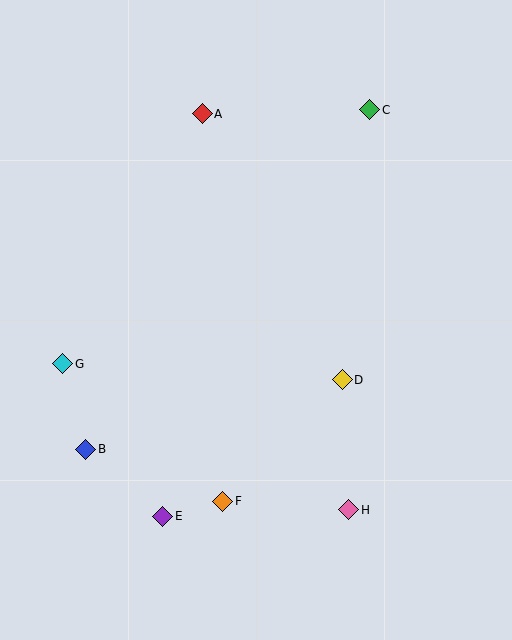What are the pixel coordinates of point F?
Point F is at (223, 501).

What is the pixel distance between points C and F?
The distance between C and F is 418 pixels.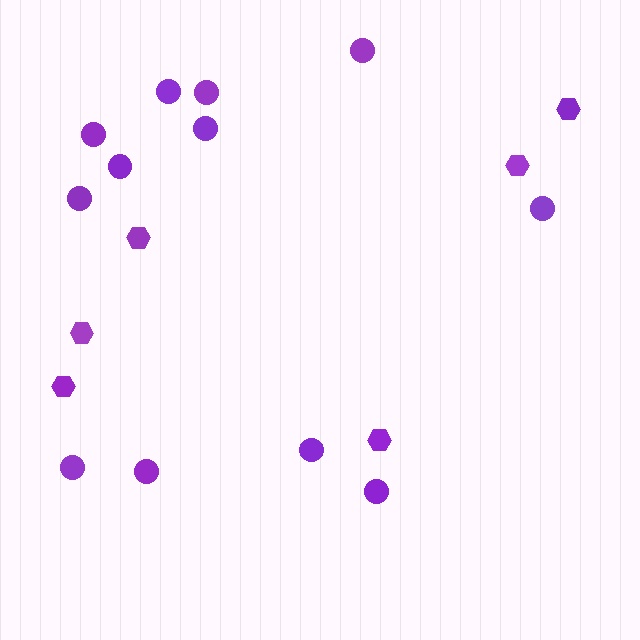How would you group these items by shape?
There are 2 groups: one group of hexagons (6) and one group of circles (12).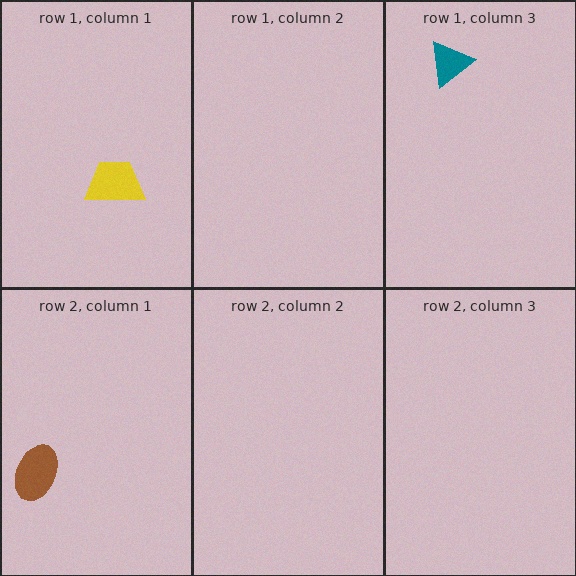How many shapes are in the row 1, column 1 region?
1.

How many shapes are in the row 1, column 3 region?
1.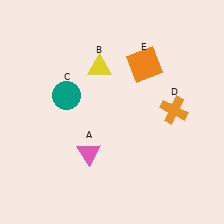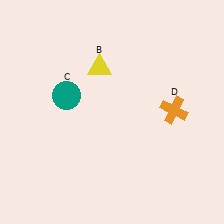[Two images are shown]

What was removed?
The pink triangle (A), the orange square (E) were removed in Image 2.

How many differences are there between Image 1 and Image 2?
There are 2 differences between the two images.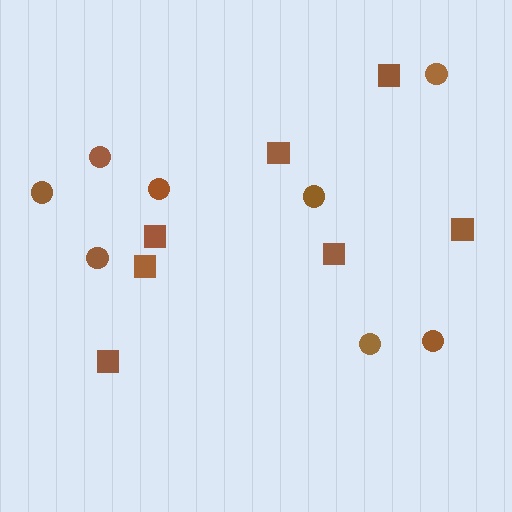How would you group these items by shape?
There are 2 groups: one group of squares (7) and one group of circles (8).